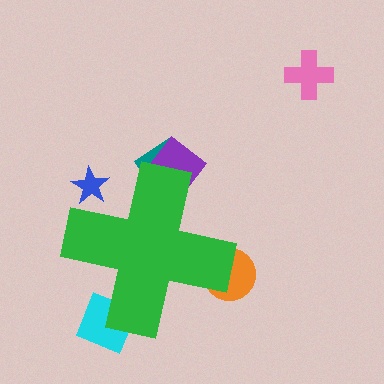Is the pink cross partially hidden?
No, the pink cross is fully visible.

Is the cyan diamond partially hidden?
Yes, the cyan diamond is partially hidden behind the green cross.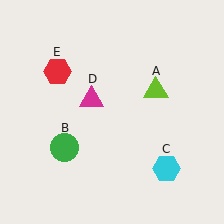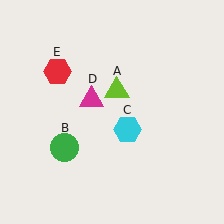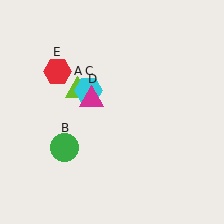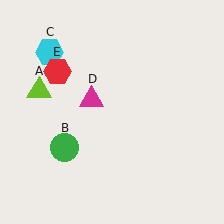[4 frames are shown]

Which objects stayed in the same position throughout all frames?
Green circle (object B) and magenta triangle (object D) and red hexagon (object E) remained stationary.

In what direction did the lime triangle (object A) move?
The lime triangle (object A) moved left.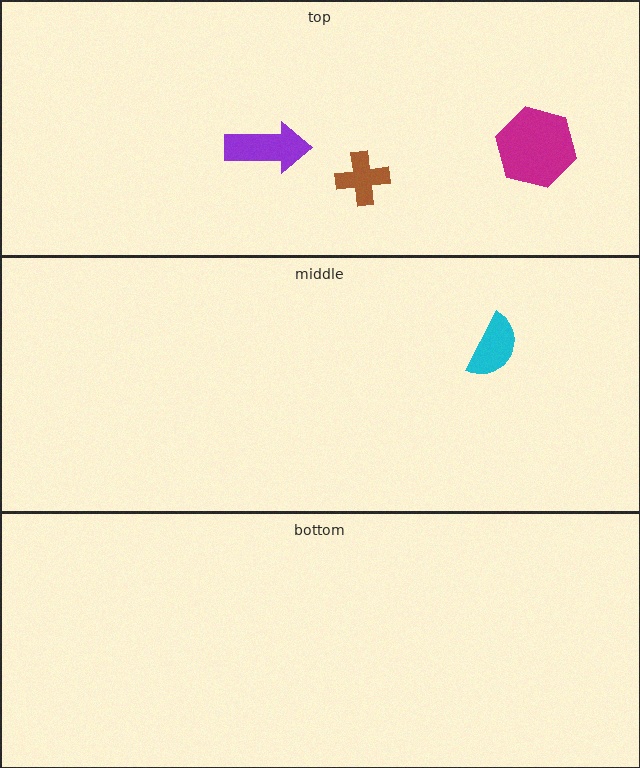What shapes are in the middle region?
The cyan semicircle.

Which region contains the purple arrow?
The top region.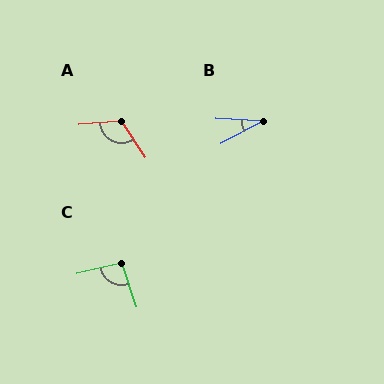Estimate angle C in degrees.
Approximately 94 degrees.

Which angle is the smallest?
B, at approximately 32 degrees.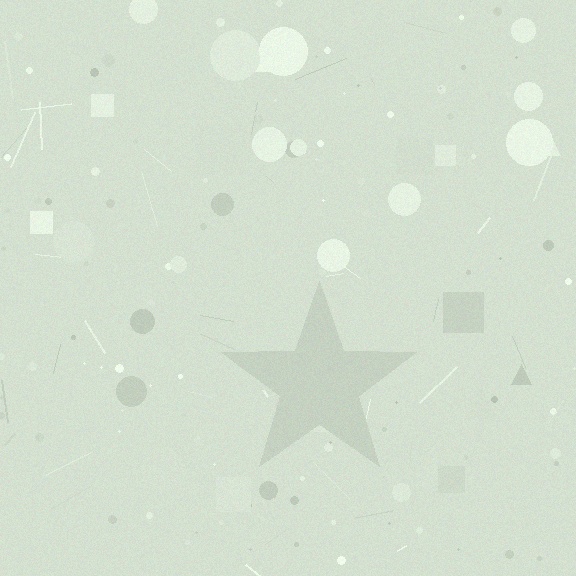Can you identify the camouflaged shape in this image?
The camouflaged shape is a star.